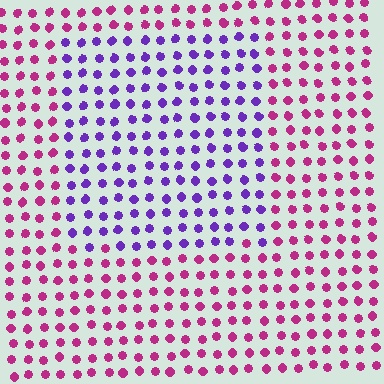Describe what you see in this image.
The image is filled with small magenta elements in a uniform arrangement. A rectangle-shaped region is visible where the elements are tinted to a slightly different hue, forming a subtle color boundary.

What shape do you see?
I see a rectangle.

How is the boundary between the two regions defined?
The boundary is defined purely by a slight shift in hue (about 55 degrees). Spacing, size, and orientation are identical on both sides.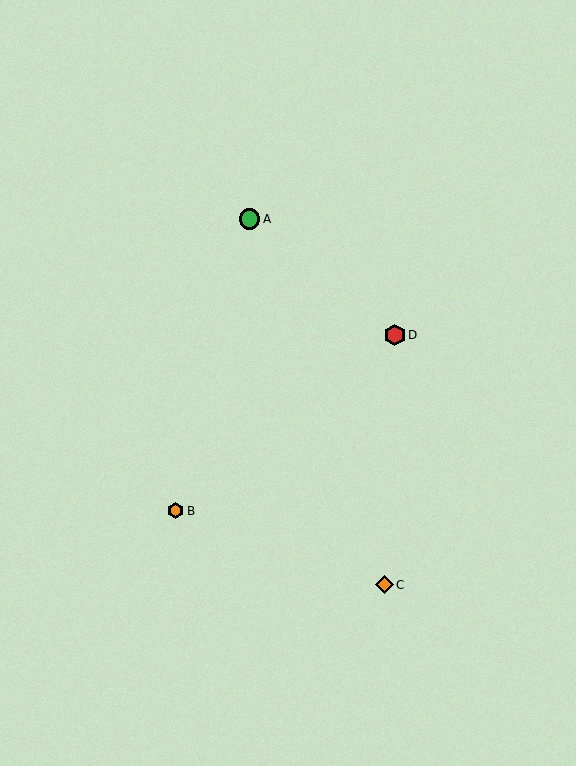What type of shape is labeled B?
Shape B is an orange hexagon.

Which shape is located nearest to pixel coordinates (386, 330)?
The red hexagon (labeled D) at (395, 335) is nearest to that location.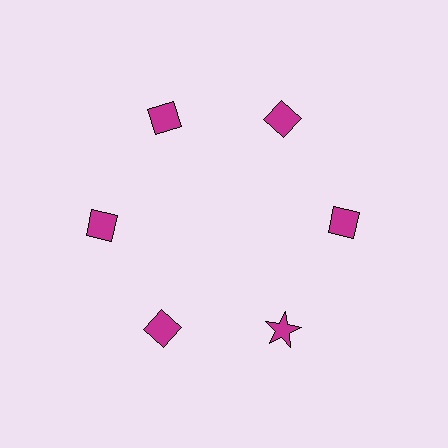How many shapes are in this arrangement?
There are 6 shapes arranged in a ring pattern.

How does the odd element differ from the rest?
It has a different shape: star instead of diamond.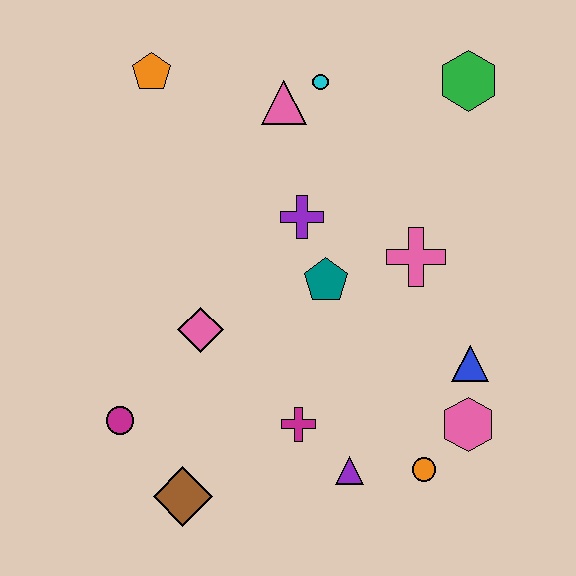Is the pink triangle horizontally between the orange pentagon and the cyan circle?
Yes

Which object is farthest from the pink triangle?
The brown diamond is farthest from the pink triangle.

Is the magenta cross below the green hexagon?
Yes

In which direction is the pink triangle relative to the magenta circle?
The pink triangle is above the magenta circle.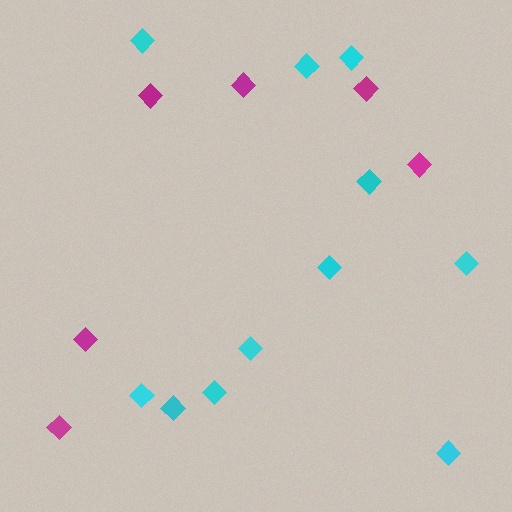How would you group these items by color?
There are 2 groups: one group of cyan diamonds (11) and one group of magenta diamonds (6).